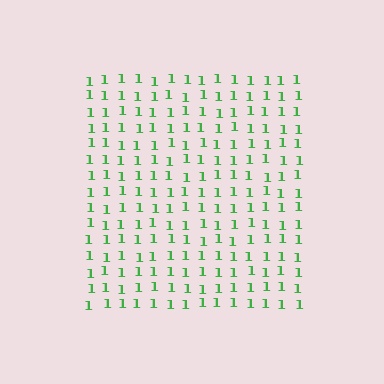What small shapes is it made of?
It is made of small digit 1's.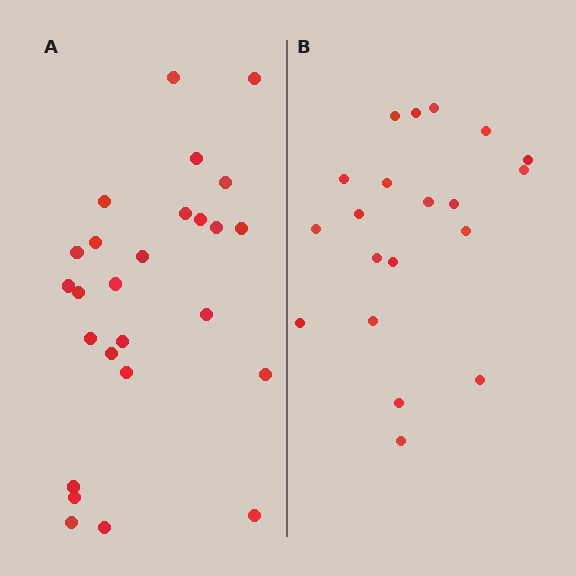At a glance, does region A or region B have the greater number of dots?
Region A (the left region) has more dots.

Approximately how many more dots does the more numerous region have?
Region A has about 6 more dots than region B.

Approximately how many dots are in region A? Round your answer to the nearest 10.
About 30 dots. (The exact count is 26, which rounds to 30.)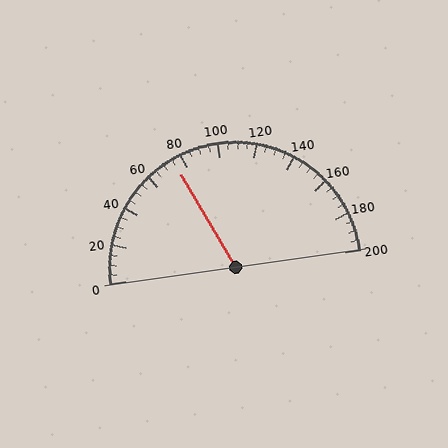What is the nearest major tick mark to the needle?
The nearest major tick mark is 80.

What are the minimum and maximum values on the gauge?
The gauge ranges from 0 to 200.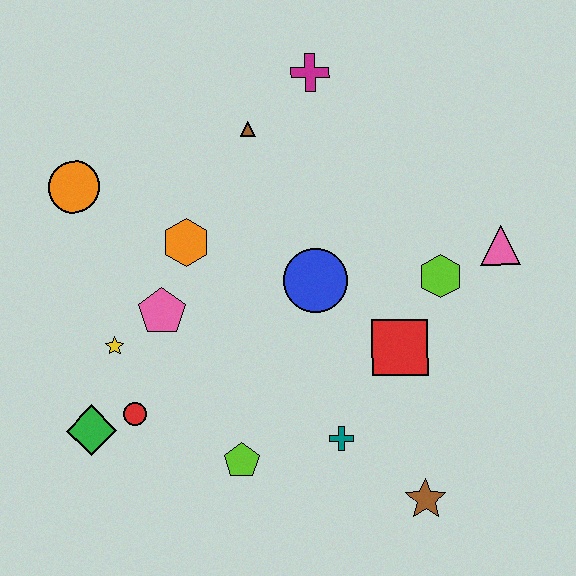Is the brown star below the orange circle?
Yes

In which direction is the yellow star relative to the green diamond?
The yellow star is above the green diamond.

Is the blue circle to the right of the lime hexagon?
No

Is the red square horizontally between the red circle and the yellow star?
No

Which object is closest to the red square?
The lime hexagon is closest to the red square.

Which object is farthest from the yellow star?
The pink triangle is farthest from the yellow star.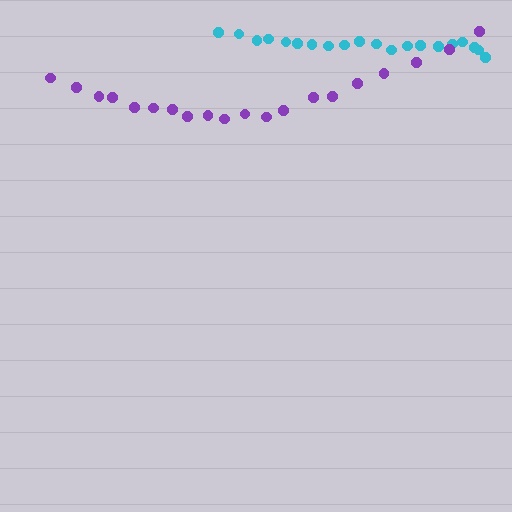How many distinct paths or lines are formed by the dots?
There are 2 distinct paths.